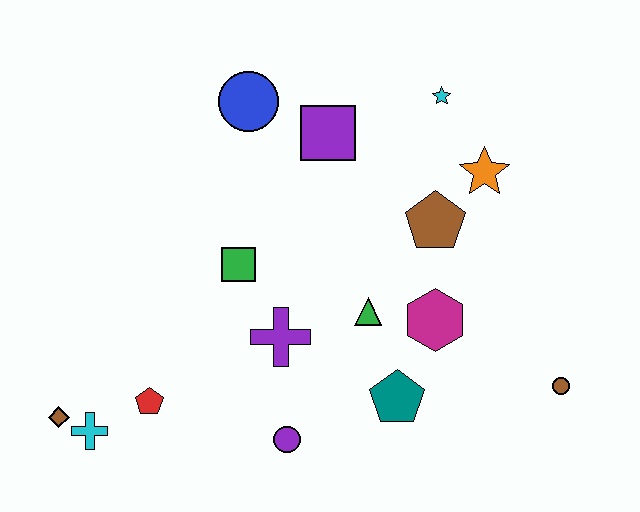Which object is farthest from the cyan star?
The brown diamond is farthest from the cyan star.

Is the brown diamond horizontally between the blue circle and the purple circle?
No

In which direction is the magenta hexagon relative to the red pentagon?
The magenta hexagon is to the right of the red pentagon.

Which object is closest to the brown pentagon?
The orange star is closest to the brown pentagon.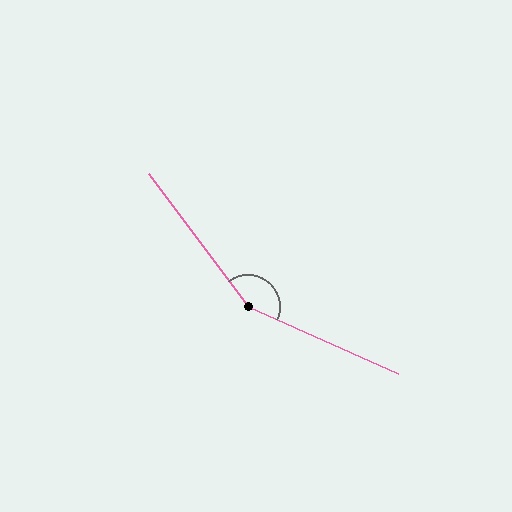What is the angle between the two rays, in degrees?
Approximately 151 degrees.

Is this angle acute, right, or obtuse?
It is obtuse.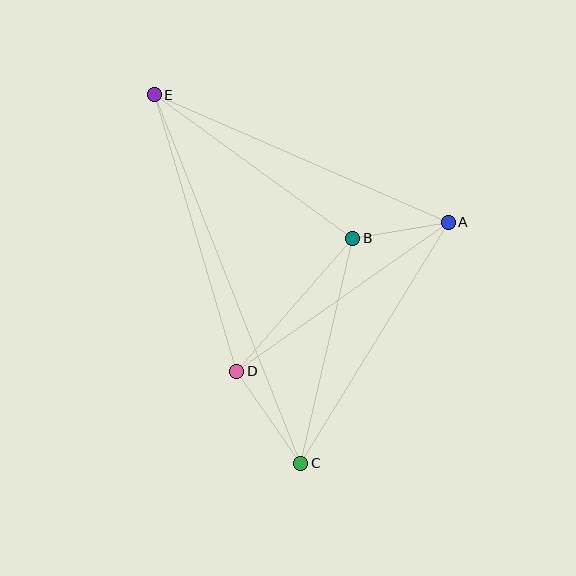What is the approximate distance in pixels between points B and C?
The distance between B and C is approximately 231 pixels.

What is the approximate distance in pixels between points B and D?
The distance between B and D is approximately 176 pixels.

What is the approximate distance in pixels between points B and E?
The distance between B and E is approximately 245 pixels.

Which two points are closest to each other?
Points A and B are closest to each other.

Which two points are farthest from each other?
Points C and E are farthest from each other.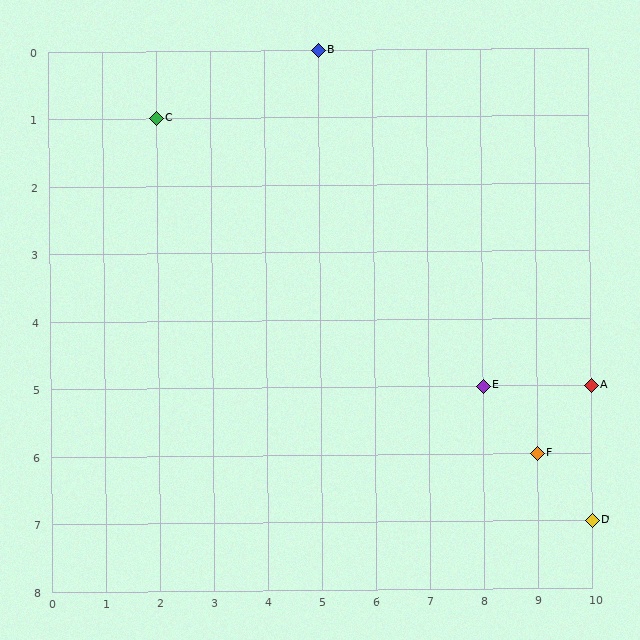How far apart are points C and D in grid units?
Points C and D are 8 columns and 6 rows apart (about 10.0 grid units diagonally).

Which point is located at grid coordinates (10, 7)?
Point D is at (10, 7).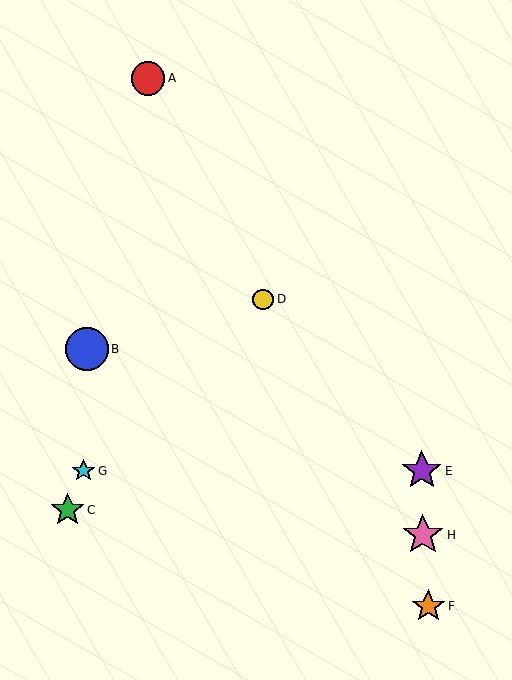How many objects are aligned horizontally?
2 objects (E, G) are aligned horizontally.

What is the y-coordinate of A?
Object A is at y≈78.